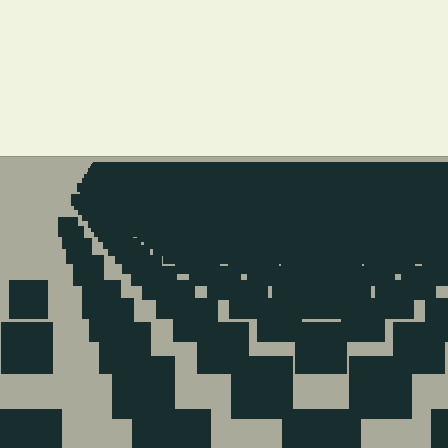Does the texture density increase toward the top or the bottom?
Density increases toward the top.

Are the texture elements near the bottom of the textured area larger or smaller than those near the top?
Larger. Near the bottom, elements are closer to the viewer and appear at a bigger on-screen size.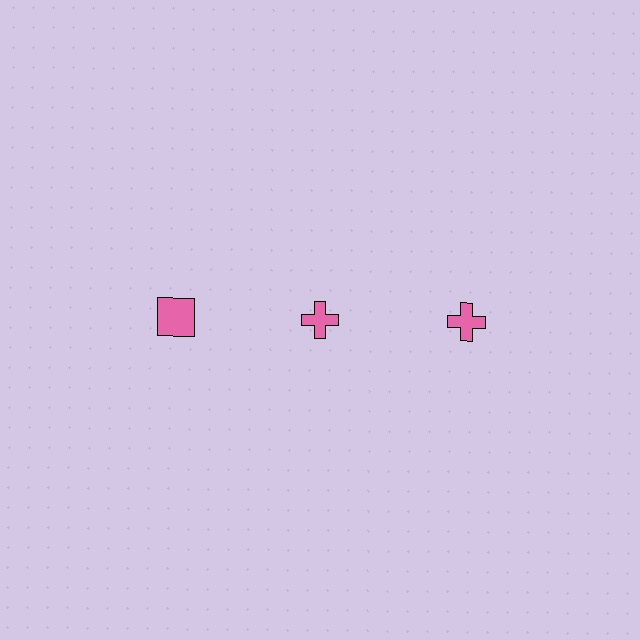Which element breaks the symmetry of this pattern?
The pink square in the top row, leftmost column breaks the symmetry. All other shapes are pink crosses.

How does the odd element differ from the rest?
It has a different shape: square instead of cross.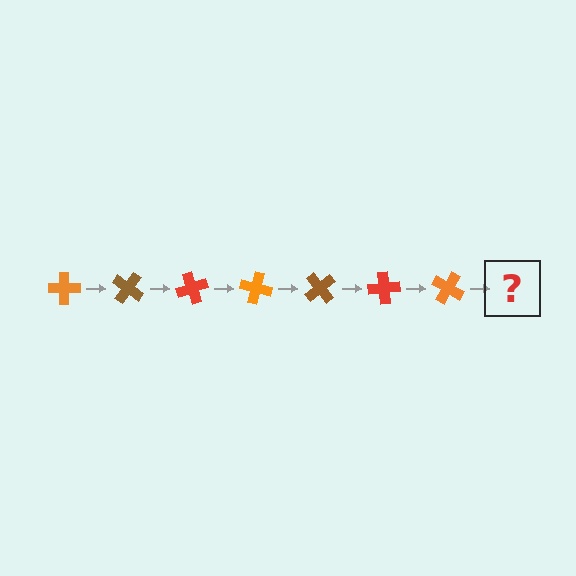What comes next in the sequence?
The next element should be a brown cross, rotated 245 degrees from the start.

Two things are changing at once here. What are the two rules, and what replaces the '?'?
The two rules are that it rotates 35 degrees each step and the color cycles through orange, brown, and red. The '?' should be a brown cross, rotated 245 degrees from the start.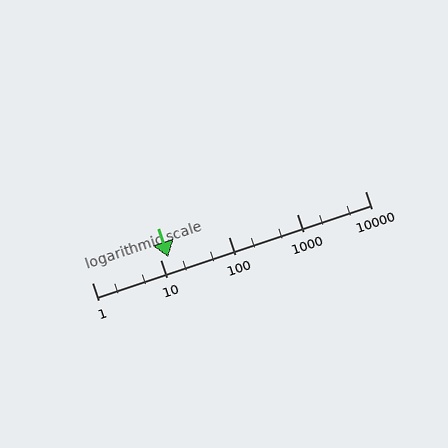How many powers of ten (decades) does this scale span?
The scale spans 4 decades, from 1 to 10000.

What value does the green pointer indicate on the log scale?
The pointer indicates approximately 13.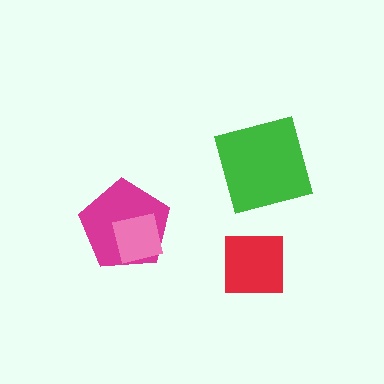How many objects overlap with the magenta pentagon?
1 object overlaps with the magenta pentagon.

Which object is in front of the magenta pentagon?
The pink square is in front of the magenta pentagon.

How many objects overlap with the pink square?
1 object overlaps with the pink square.